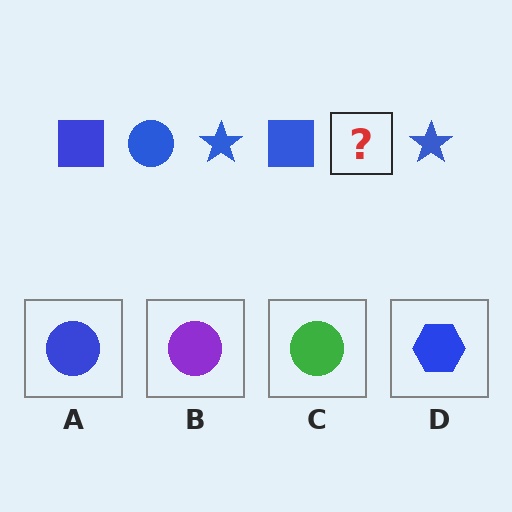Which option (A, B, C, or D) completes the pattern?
A.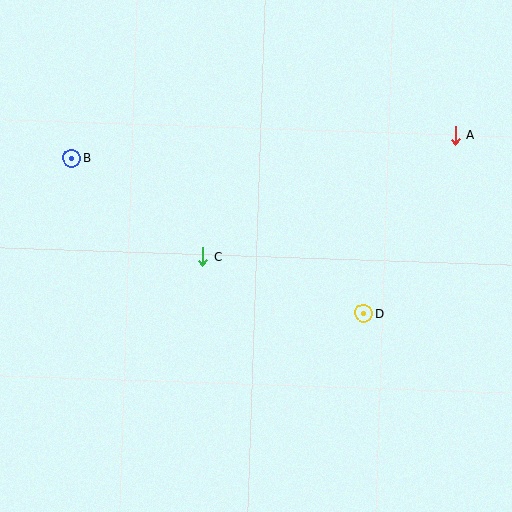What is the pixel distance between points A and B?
The distance between A and B is 384 pixels.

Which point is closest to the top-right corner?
Point A is closest to the top-right corner.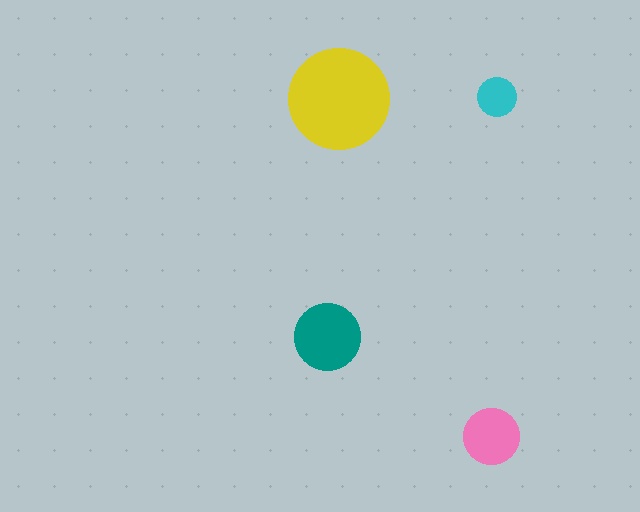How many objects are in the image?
There are 4 objects in the image.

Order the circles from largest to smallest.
the yellow one, the teal one, the pink one, the cyan one.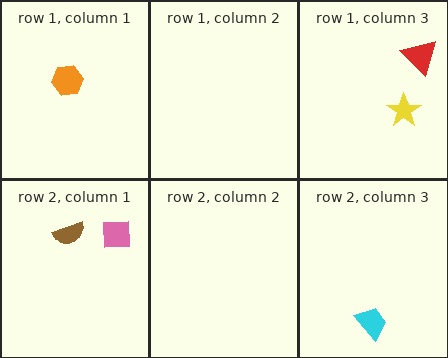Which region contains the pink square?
The row 2, column 1 region.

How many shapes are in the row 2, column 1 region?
2.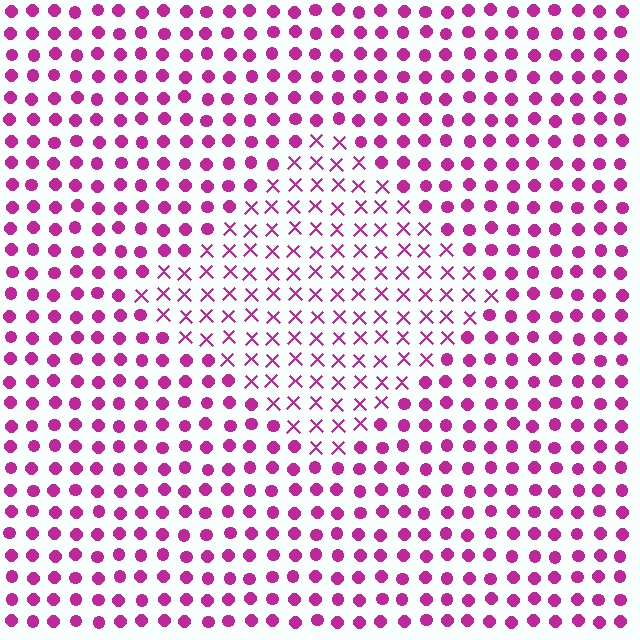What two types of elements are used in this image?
The image uses X marks inside the diamond region and circles outside it.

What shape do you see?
I see a diamond.